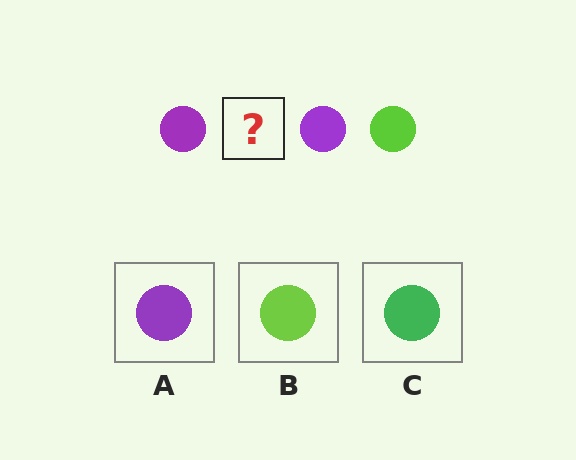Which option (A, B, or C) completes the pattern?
B.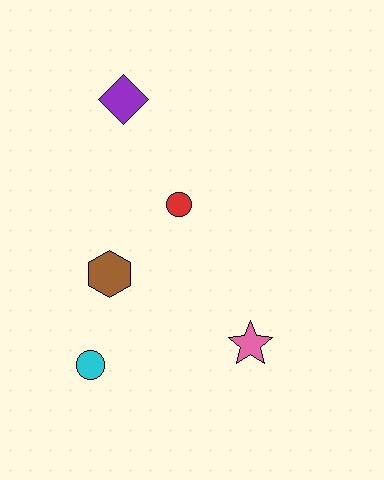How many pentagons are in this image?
There are no pentagons.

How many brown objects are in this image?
There is 1 brown object.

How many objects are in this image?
There are 5 objects.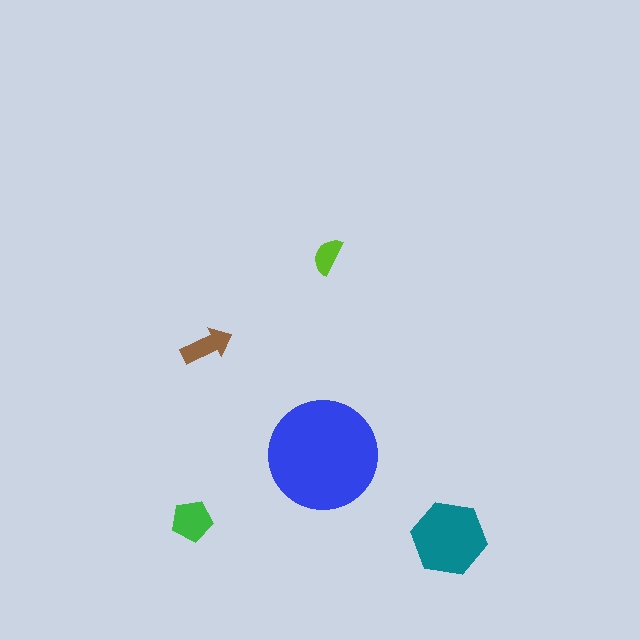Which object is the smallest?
The lime semicircle.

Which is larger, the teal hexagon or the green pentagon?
The teal hexagon.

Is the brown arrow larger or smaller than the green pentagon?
Smaller.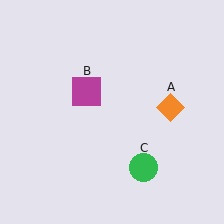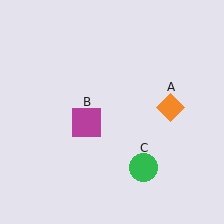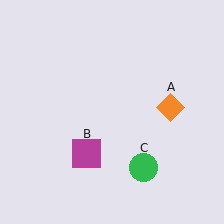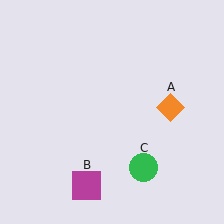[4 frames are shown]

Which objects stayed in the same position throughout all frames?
Orange diamond (object A) and green circle (object C) remained stationary.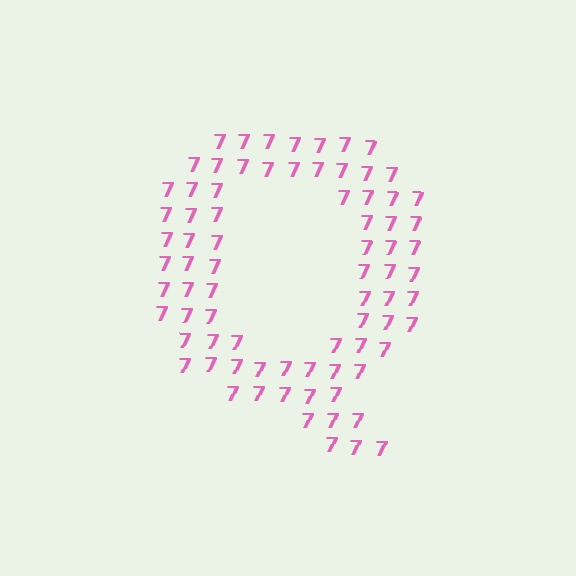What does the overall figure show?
The overall figure shows the letter Q.